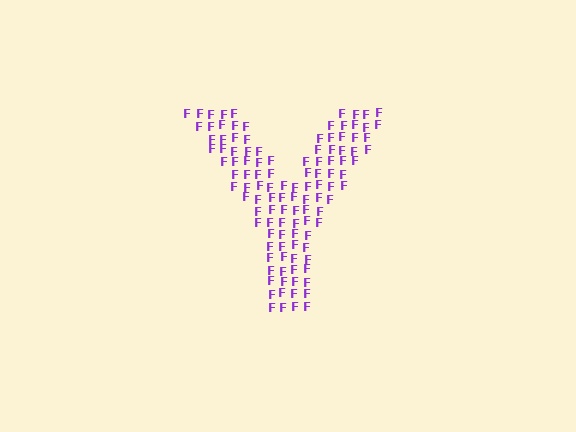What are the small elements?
The small elements are letter F's.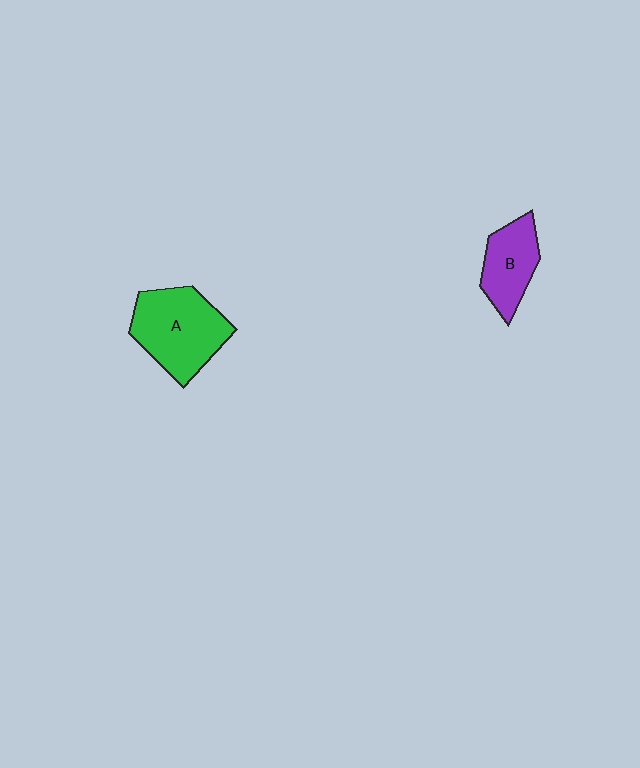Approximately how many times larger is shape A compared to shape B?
Approximately 1.6 times.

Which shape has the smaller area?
Shape B (purple).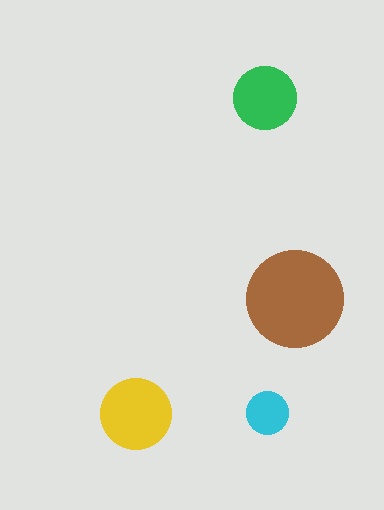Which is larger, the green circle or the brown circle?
The brown one.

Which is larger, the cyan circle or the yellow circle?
The yellow one.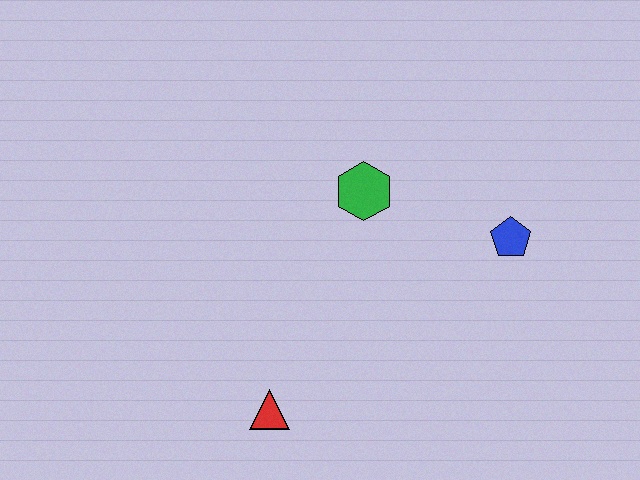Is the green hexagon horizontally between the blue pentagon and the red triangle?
Yes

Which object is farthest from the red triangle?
The blue pentagon is farthest from the red triangle.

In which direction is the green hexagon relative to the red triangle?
The green hexagon is above the red triangle.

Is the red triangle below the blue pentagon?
Yes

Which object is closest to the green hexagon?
The blue pentagon is closest to the green hexagon.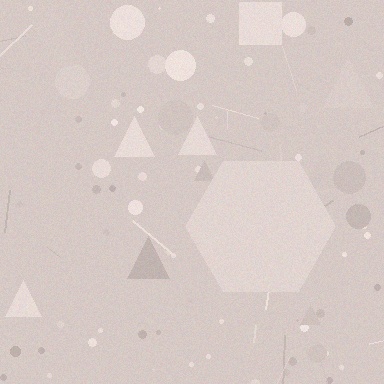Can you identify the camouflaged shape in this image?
The camouflaged shape is a hexagon.